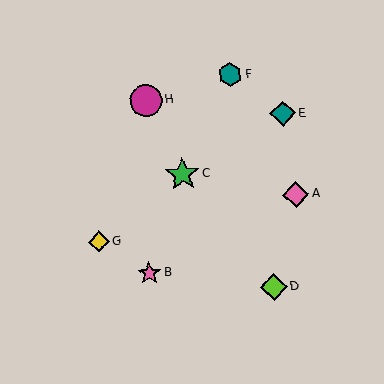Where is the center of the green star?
The center of the green star is at (182, 175).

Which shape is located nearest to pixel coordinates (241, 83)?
The teal hexagon (labeled F) at (230, 75) is nearest to that location.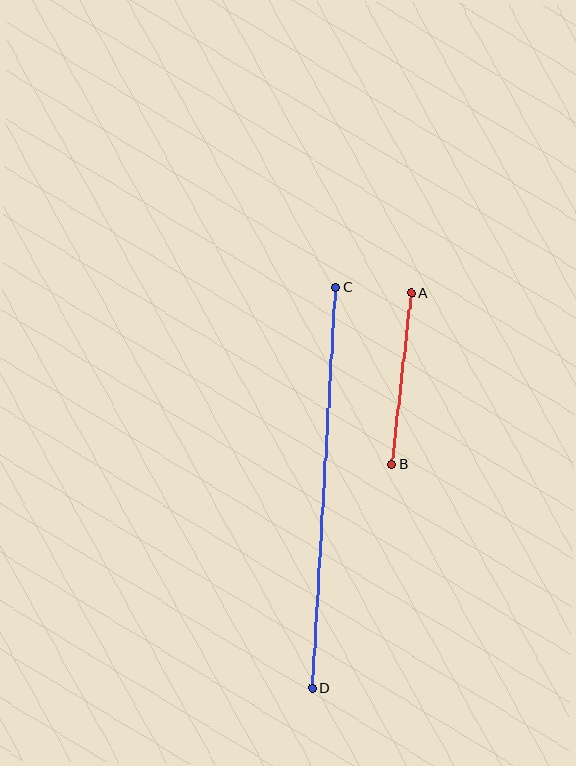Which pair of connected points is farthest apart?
Points C and D are farthest apart.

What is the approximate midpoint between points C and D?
The midpoint is at approximately (324, 487) pixels.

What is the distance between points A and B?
The distance is approximately 173 pixels.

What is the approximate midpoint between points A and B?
The midpoint is at approximately (402, 379) pixels.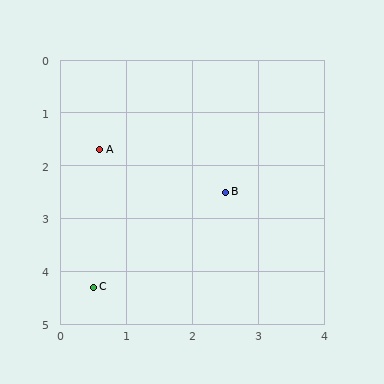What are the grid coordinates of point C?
Point C is at approximately (0.5, 4.3).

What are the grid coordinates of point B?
Point B is at approximately (2.5, 2.5).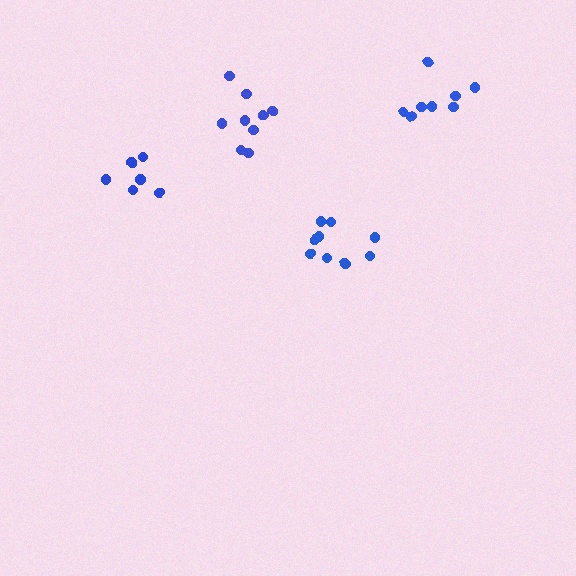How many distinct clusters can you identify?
There are 4 distinct clusters.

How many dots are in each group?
Group 1: 6 dots, Group 2: 8 dots, Group 3: 9 dots, Group 4: 9 dots (32 total).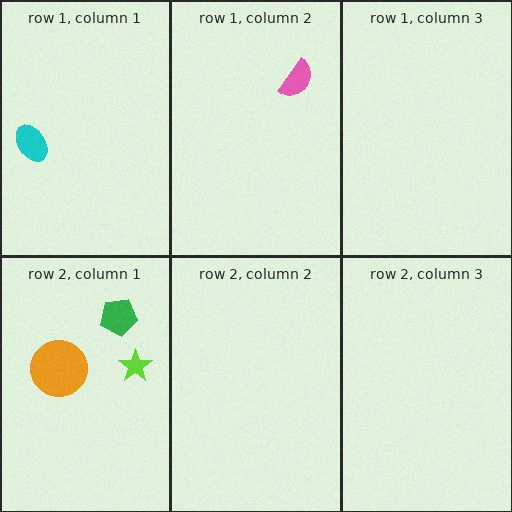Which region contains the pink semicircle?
The row 1, column 2 region.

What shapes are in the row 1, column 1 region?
The cyan ellipse.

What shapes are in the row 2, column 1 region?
The orange circle, the green pentagon, the lime star.